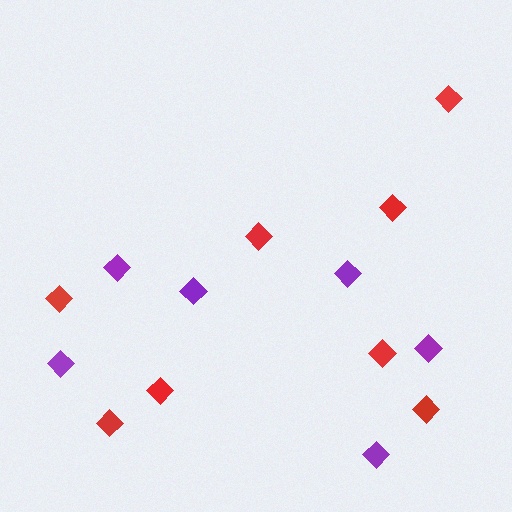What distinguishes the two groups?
There are 2 groups: one group of purple diamonds (6) and one group of red diamonds (8).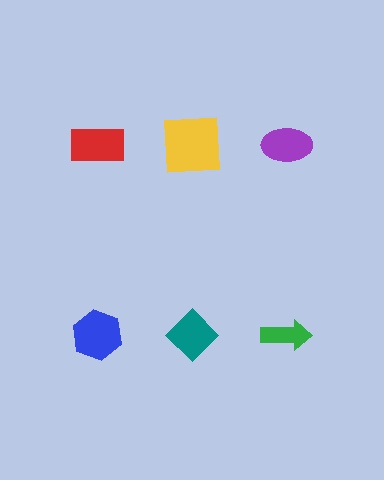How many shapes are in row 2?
3 shapes.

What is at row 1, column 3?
A purple ellipse.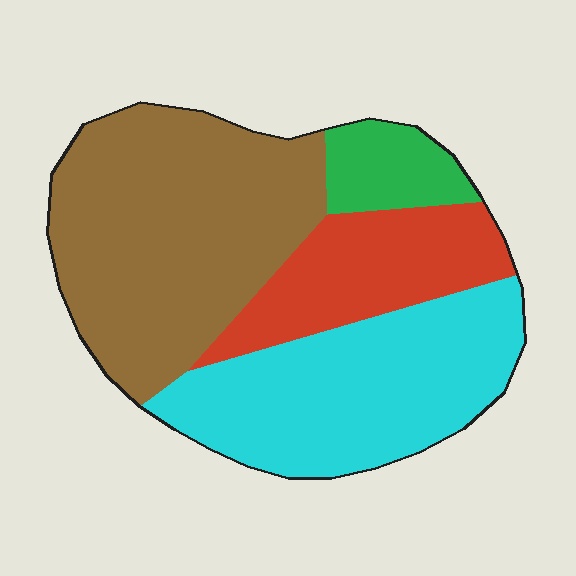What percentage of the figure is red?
Red takes up less than a quarter of the figure.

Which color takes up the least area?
Green, at roughly 10%.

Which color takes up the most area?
Brown, at roughly 40%.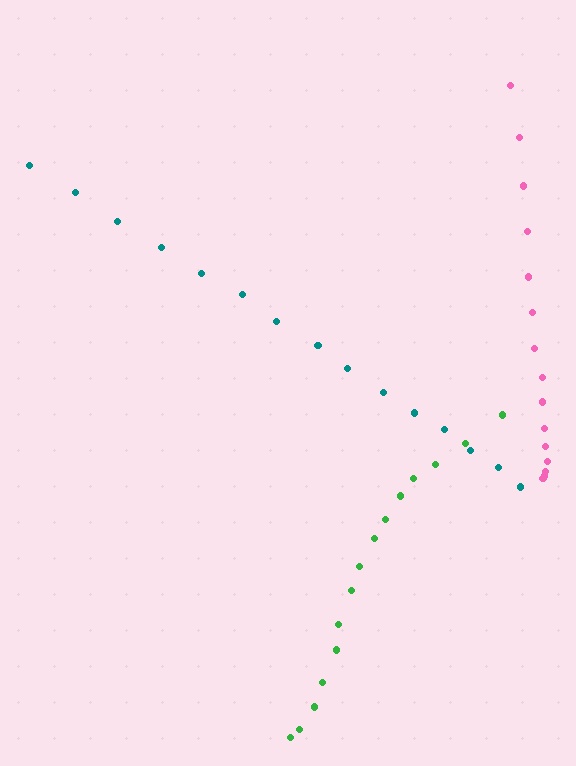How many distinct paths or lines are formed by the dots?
There are 3 distinct paths.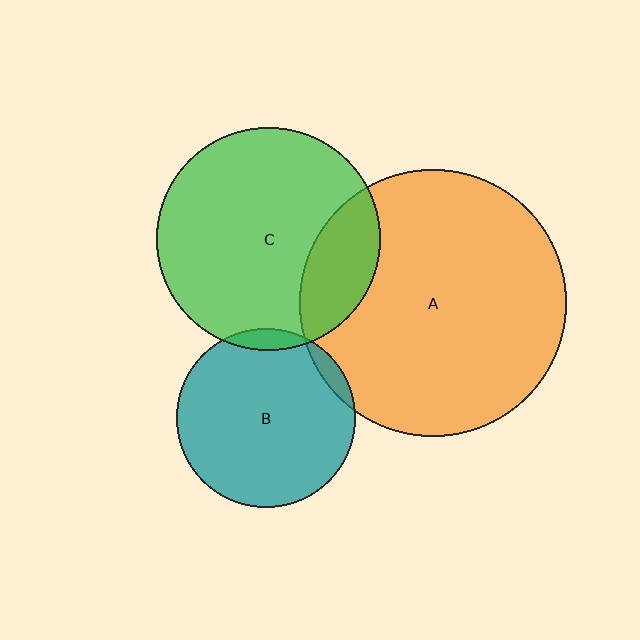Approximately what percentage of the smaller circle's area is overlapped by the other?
Approximately 20%.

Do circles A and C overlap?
Yes.